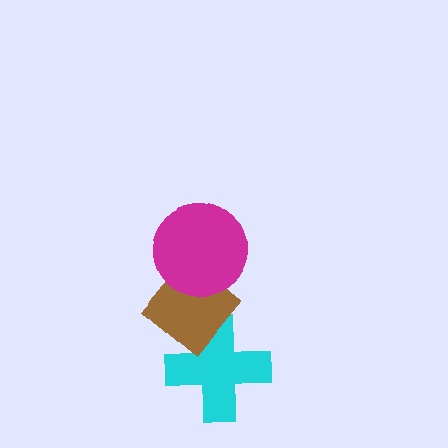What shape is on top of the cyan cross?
The brown diamond is on top of the cyan cross.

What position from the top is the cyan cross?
The cyan cross is 3rd from the top.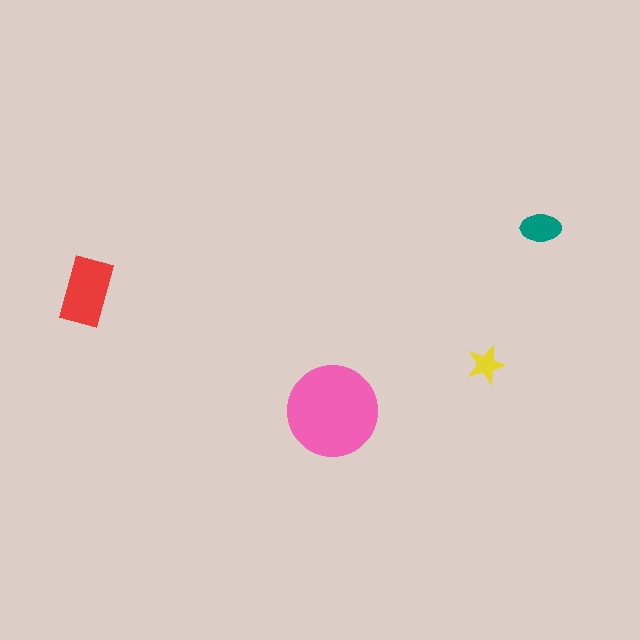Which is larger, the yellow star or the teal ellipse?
The teal ellipse.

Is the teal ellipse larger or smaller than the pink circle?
Smaller.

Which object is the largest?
The pink circle.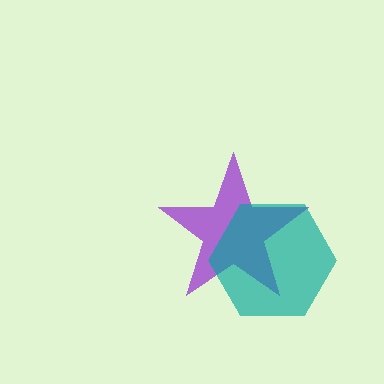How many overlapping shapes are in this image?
There are 2 overlapping shapes in the image.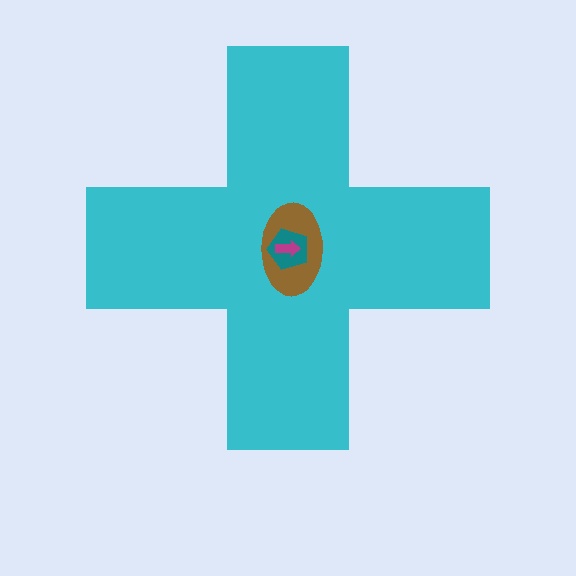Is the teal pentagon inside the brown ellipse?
Yes.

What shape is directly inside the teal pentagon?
The magenta arrow.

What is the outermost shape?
The cyan cross.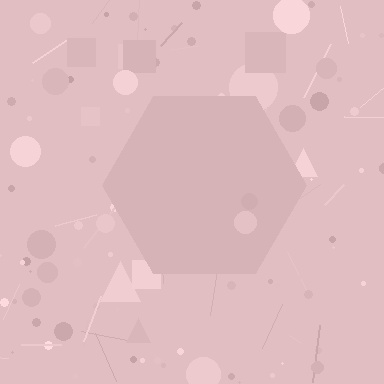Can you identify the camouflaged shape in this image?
The camouflaged shape is a hexagon.